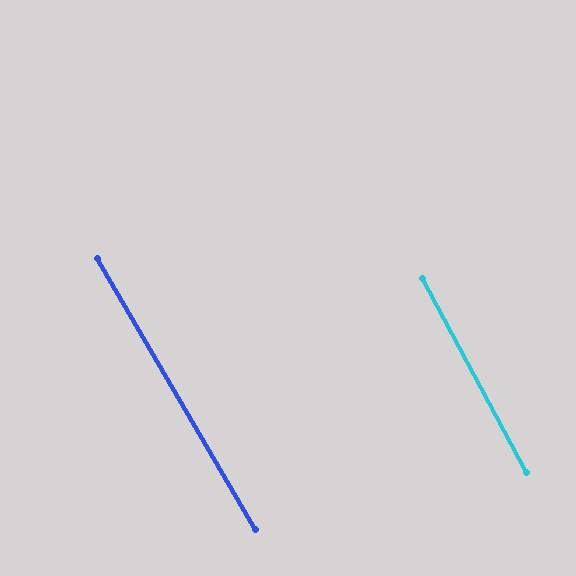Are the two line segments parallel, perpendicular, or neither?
Parallel — their directions differ by only 1.9°.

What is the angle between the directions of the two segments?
Approximately 2 degrees.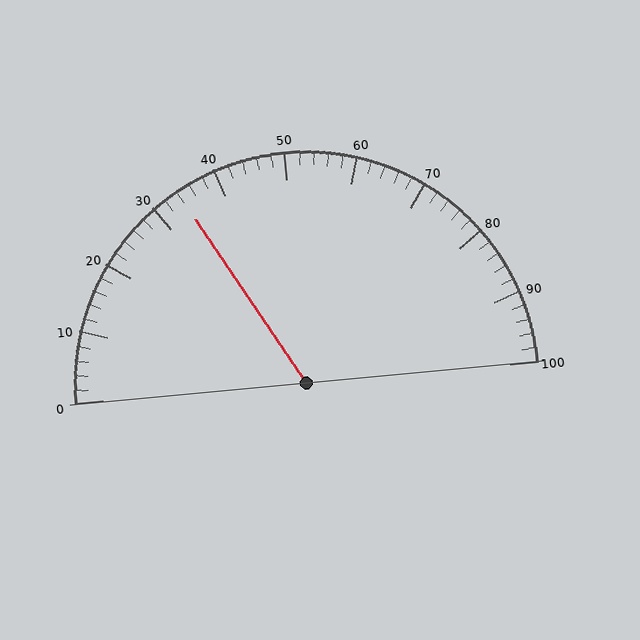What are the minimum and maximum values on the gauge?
The gauge ranges from 0 to 100.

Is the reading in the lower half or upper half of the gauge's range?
The reading is in the lower half of the range (0 to 100).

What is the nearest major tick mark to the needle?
The nearest major tick mark is 30.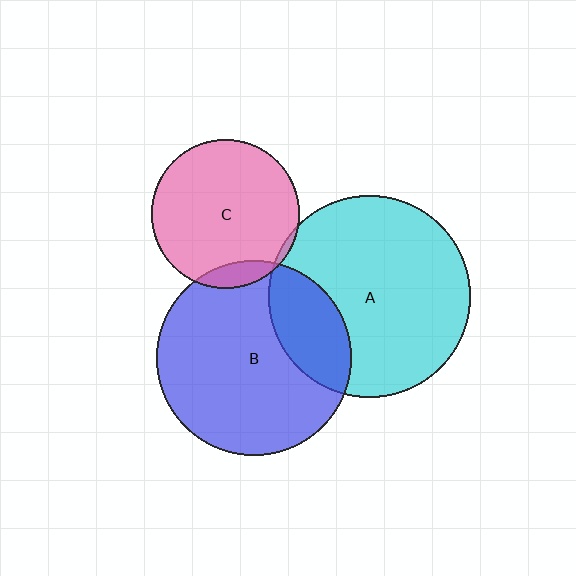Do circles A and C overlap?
Yes.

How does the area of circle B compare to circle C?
Approximately 1.7 times.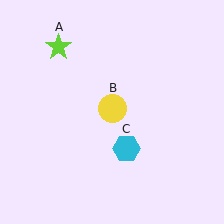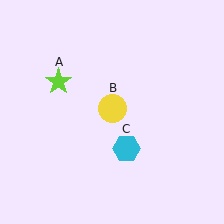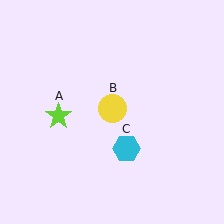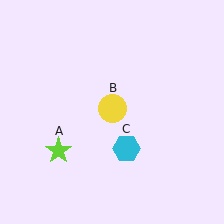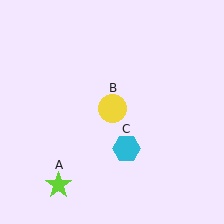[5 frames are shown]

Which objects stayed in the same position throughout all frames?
Yellow circle (object B) and cyan hexagon (object C) remained stationary.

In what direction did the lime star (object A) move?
The lime star (object A) moved down.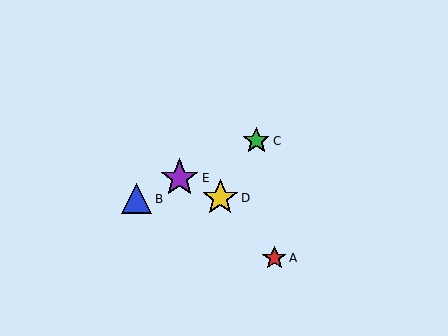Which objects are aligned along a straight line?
Objects B, C, E are aligned along a straight line.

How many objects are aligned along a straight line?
3 objects (B, C, E) are aligned along a straight line.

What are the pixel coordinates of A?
Object A is at (274, 258).